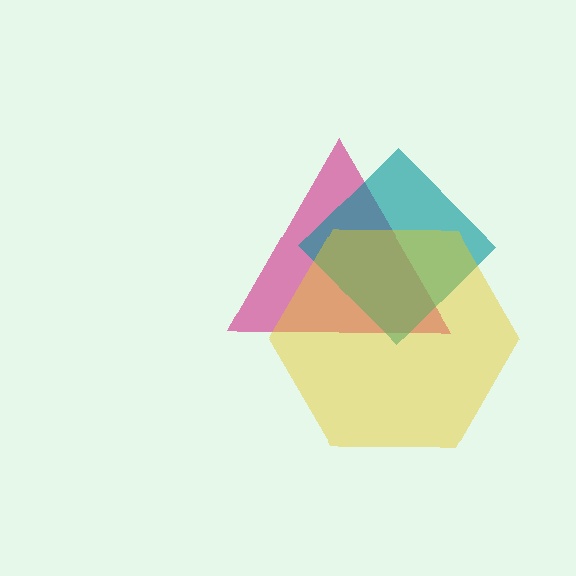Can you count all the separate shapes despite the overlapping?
Yes, there are 3 separate shapes.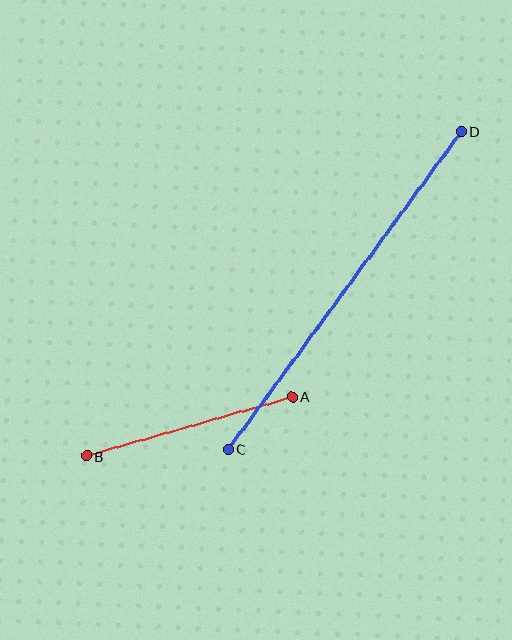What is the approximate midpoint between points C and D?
The midpoint is at approximately (344, 290) pixels.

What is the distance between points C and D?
The distance is approximately 394 pixels.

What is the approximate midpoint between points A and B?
The midpoint is at approximately (189, 426) pixels.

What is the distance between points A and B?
The distance is approximately 214 pixels.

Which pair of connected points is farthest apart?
Points C and D are farthest apart.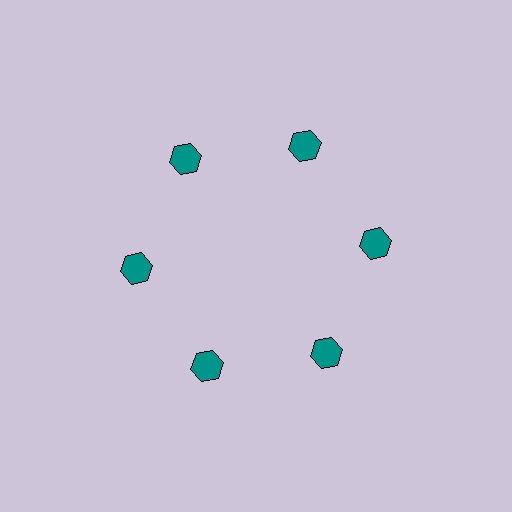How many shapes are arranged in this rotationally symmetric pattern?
There are 6 shapes, arranged in 6 groups of 1.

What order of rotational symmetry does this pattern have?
This pattern has 6-fold rotational symmetry.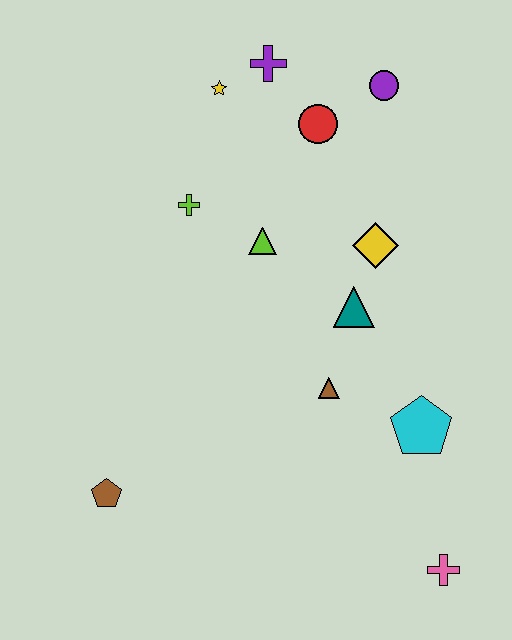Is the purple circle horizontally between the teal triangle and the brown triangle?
No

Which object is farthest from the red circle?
The pink cross is farthest from the red circle.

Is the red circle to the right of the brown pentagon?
Yes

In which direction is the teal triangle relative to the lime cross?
The teal triangle is to the right of the lime cross.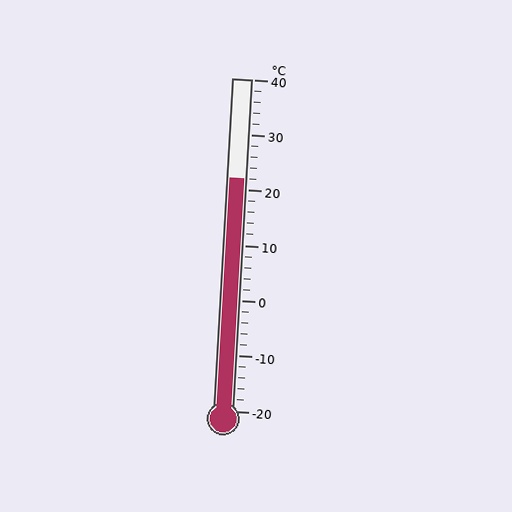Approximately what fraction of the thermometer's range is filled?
The thermometer is filled to approximately 70% of its range.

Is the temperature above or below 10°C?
The temperature is above 10°C.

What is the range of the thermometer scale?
The thermometer scale ranges from -20°C to 40°C.